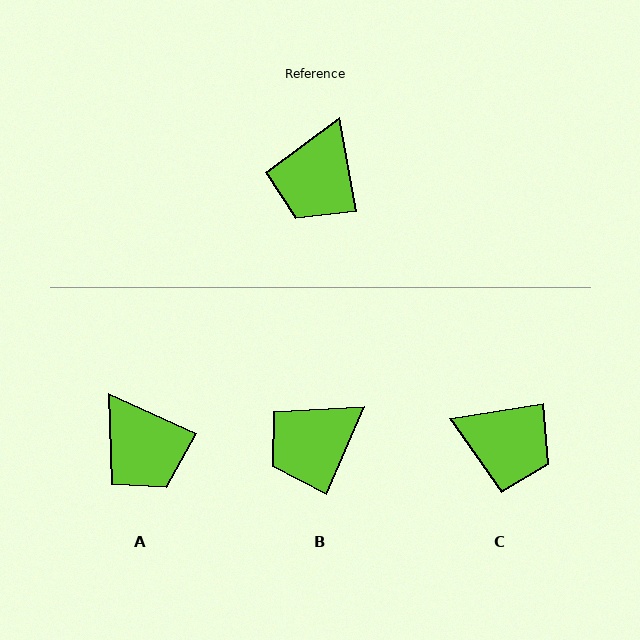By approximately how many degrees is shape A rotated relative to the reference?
Approximately 55 degrees counter-clockwise.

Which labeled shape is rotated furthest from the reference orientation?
C, about 88 degrees away.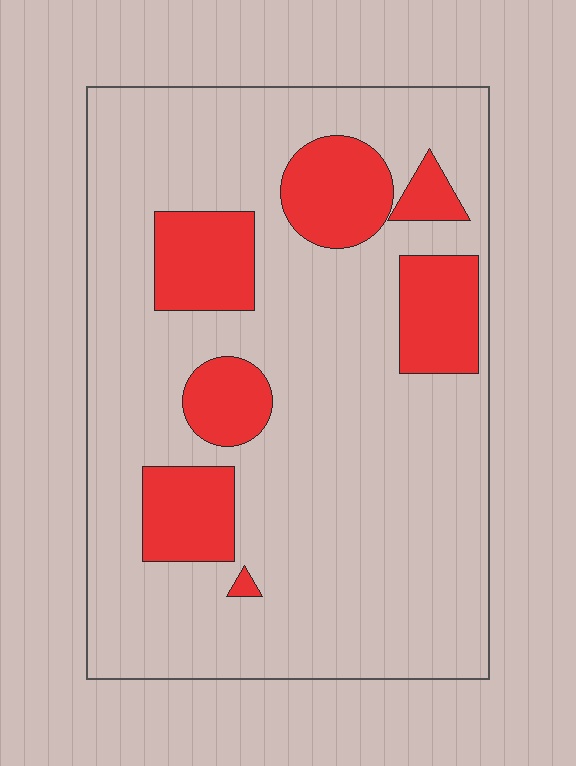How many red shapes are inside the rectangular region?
7.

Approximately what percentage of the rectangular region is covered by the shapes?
Approximately 20%.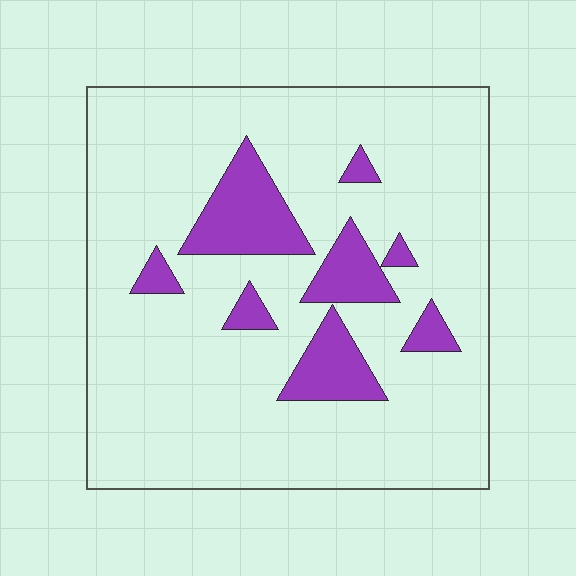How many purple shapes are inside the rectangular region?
8.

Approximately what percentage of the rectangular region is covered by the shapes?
Approximately 15%.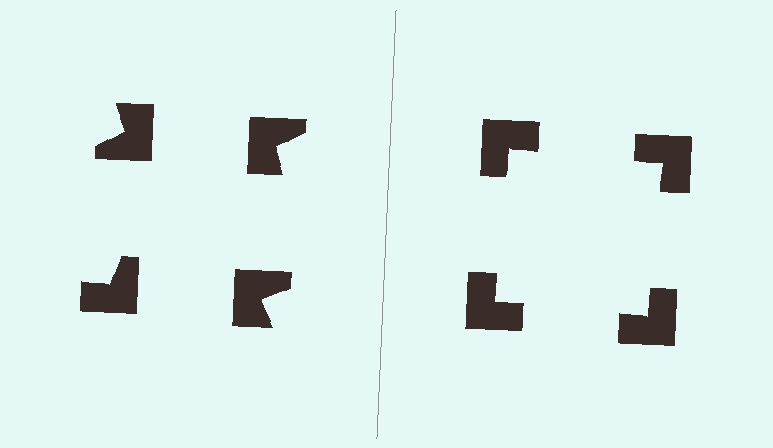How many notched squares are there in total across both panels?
8 — 4 on each side.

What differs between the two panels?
The notched squares are positioned identically on both sides; only the wedge orientations differ. On the right they align to a square; on the left they are misaligned.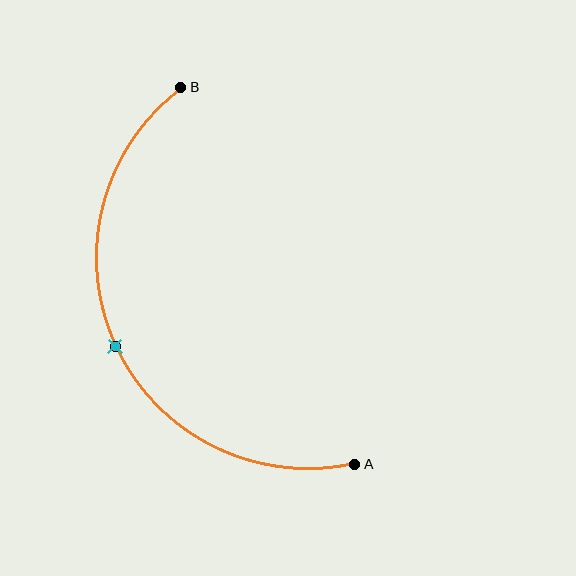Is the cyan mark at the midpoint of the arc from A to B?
Yes. The cyan mark lies on the arc at equal arc-length from both A and B — it is the arc midpoint.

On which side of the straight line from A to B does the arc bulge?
The arc bulges to the left of the straight line connecting A and B.